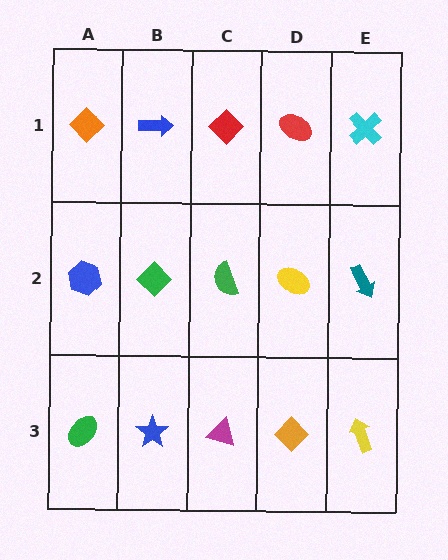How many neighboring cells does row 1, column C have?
3.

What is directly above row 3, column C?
A green semicircle.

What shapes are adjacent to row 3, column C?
A green semicircle (row 2, column C), a blue star (row 3, column B), an orange diamond (row 3, column D).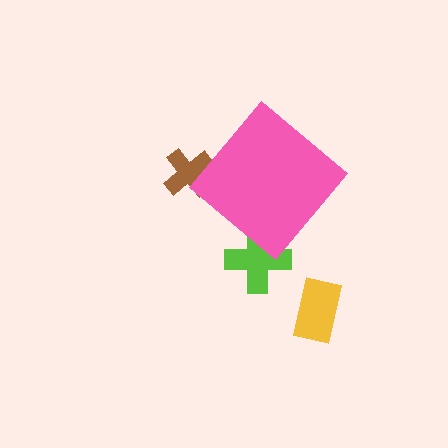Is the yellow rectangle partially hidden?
No, the yellow rectangle is fully visible.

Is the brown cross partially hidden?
Yes, the brown cross is partially hidden behind the pink diamond.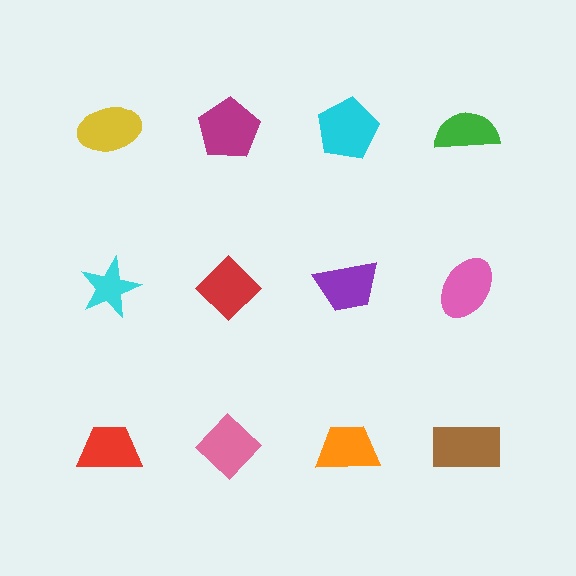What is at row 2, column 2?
A red diamond.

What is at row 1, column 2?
A magenta pentagon.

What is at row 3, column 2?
A pink diamond.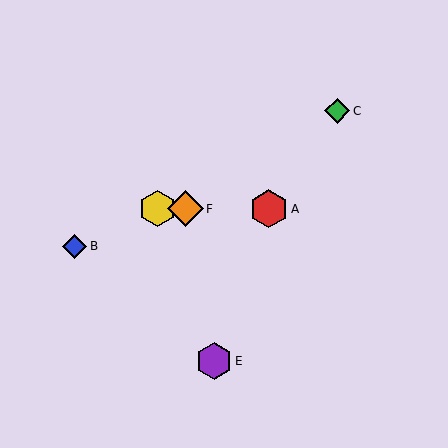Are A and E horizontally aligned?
No, A is at y≈209 and E is at y≈361.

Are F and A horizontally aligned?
Yes, both are at y≈209.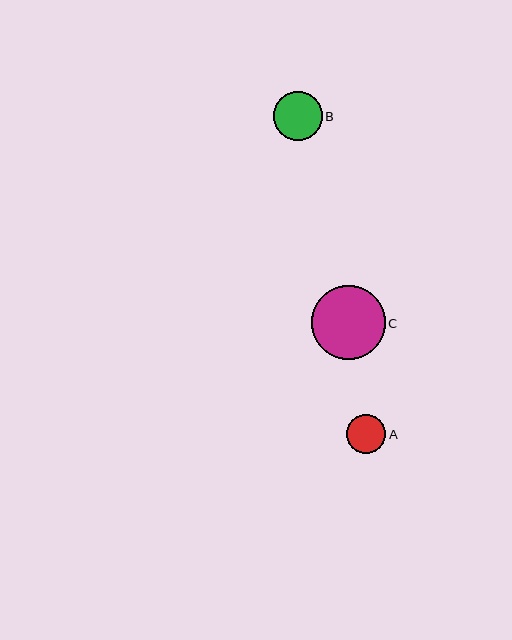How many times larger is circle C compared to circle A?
Circle C is approximately 1.9 times the size of circle A.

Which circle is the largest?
Circle C is the largest with a size of approximately 74 pixels.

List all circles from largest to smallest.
From largest to smallest: C, B, A.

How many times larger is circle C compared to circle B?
Circle C is approximately 1.5 times the size of circle B.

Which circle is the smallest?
Circle A is the smallest with a size of approximately 39 pixels.